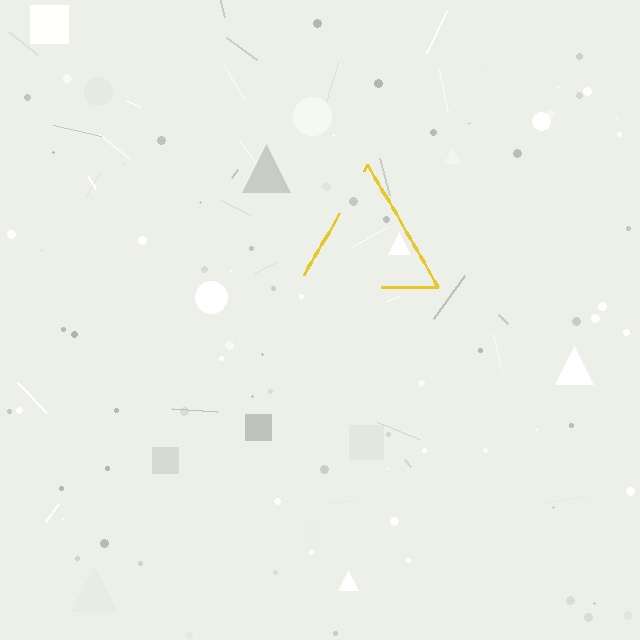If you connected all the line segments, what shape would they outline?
They would outline a triangle.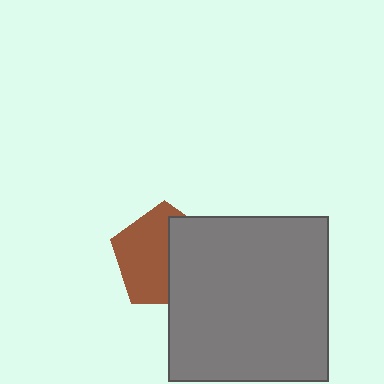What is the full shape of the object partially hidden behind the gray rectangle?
The partially hidden object is a brown pentagon.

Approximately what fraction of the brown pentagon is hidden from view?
Roughly 45% of the brown pentagon is hidden behind the gray rectangle.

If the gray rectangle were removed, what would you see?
You would see the complete brown pentagon.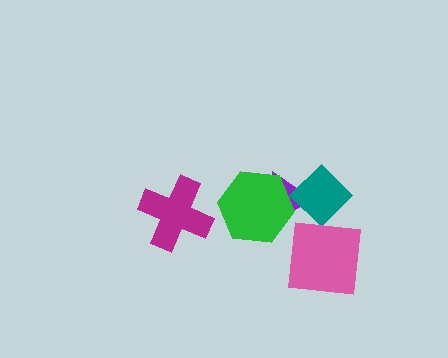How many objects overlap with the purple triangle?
2 objects overlap with the purple triangle.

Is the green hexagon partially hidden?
No, no other shape covers it.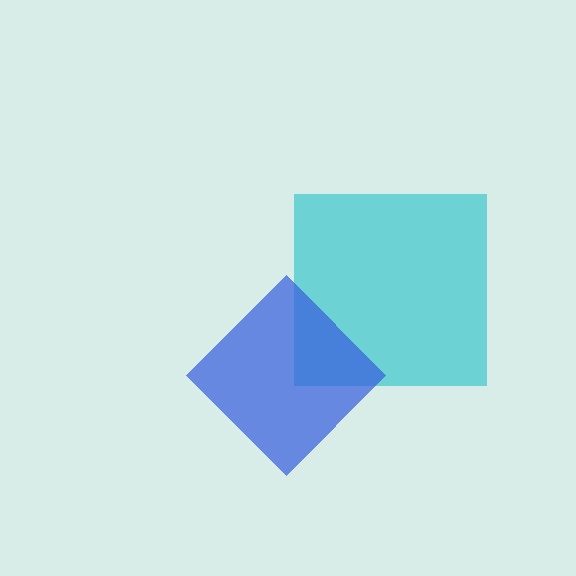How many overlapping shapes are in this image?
There are 2 overlapping shapes in the image.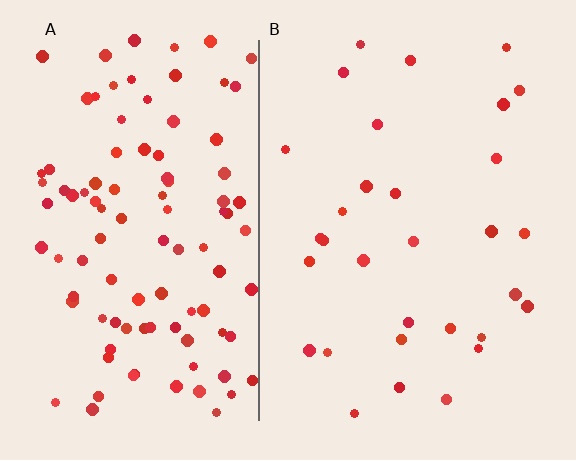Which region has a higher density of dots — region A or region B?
A (the left).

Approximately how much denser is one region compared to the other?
Approximately 3.4× — region A over region B.